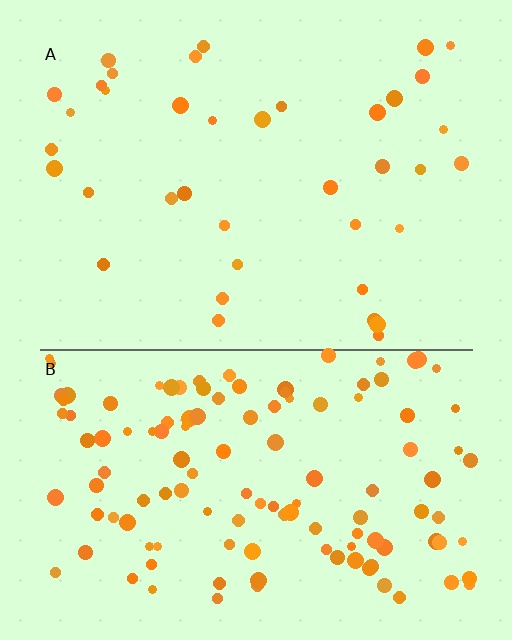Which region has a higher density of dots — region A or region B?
B (the bottom).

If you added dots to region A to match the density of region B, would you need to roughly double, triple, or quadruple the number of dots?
Approximately triple.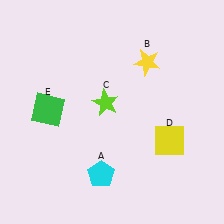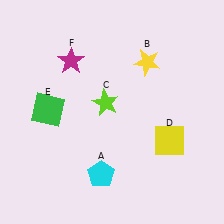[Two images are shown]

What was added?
A magenta star (F) was added in Image 2.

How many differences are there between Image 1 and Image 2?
There is 1 difference between the two images.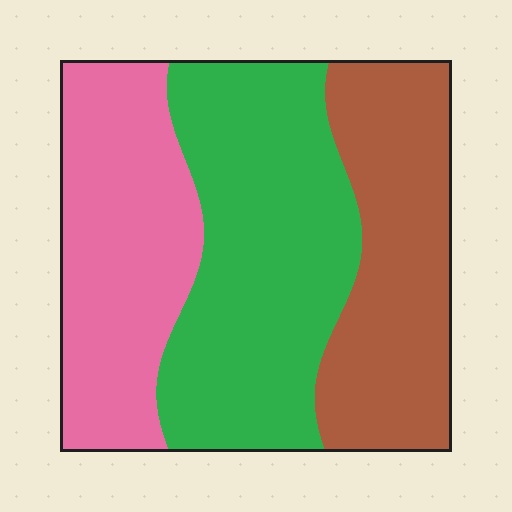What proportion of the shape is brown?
Brown takes up about one third (1/3) of the shape.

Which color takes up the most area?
Green, at roughly 40%.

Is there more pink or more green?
Green.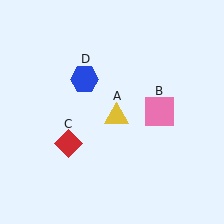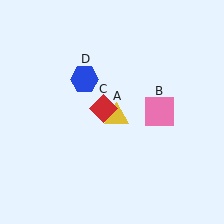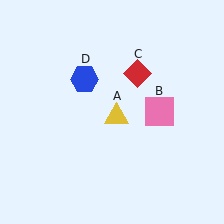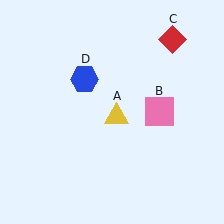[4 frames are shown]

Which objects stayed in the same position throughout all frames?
Yellow triangle (object A) and pink square (object B) and blue hexagon (object D) remained stationary.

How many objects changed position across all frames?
1 object changed position: red diamond (object C).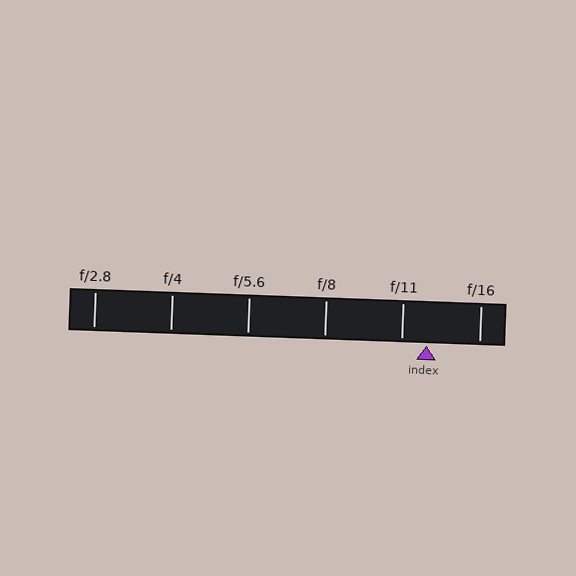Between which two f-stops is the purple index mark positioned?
The index mark is between f/11 and f/16.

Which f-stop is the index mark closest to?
The index mark is closest to f/11.